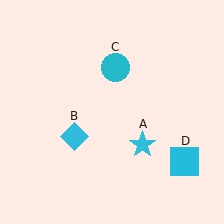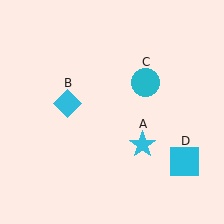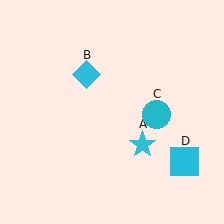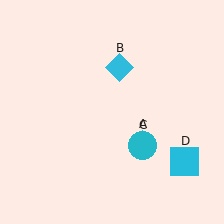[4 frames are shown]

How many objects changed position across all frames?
2 objects changed position: cyan diamond (object B), cyan circle (object C).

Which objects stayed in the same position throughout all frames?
Cyan star (object A) and cyan square (object D) remained stationary.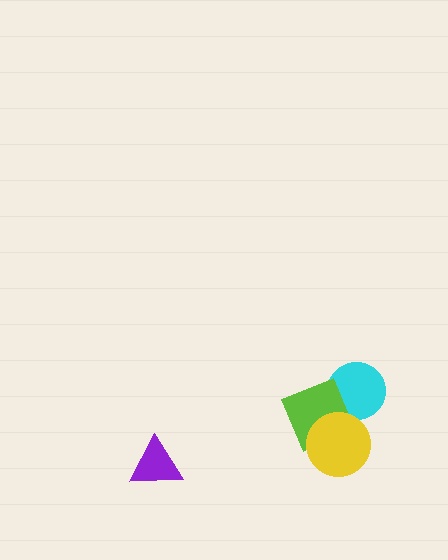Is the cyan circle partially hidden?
Yes, it is partially covered by another shape.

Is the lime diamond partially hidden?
Yes, it is partially covered by another shape.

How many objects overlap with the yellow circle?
1 object overlaps with the yellow circle.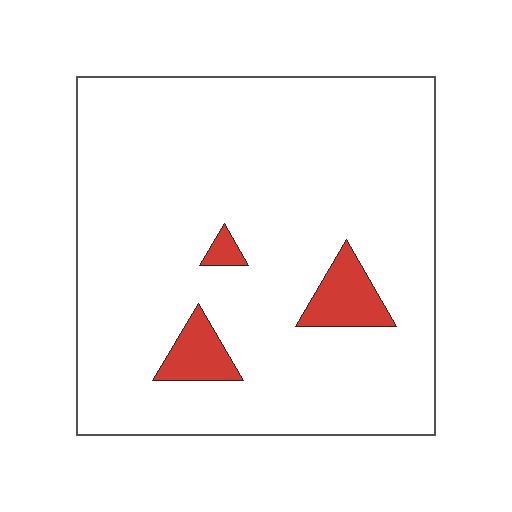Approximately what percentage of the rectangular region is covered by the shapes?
Approximately 5%.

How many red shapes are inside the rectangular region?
3.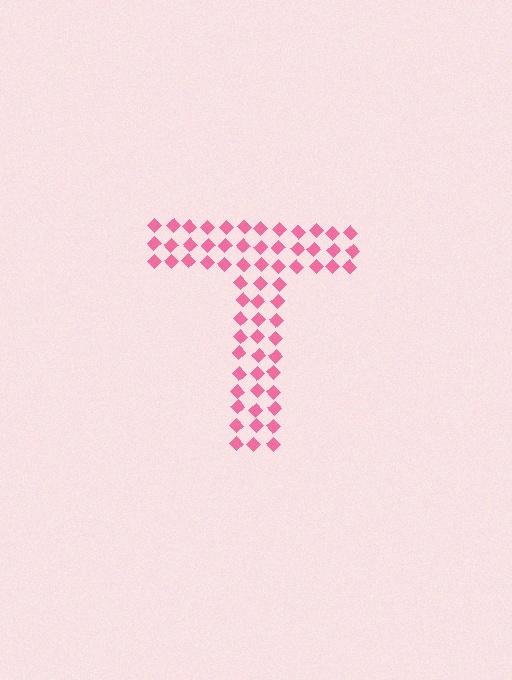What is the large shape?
The large shape is the letter T.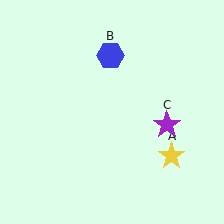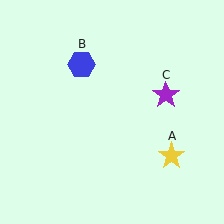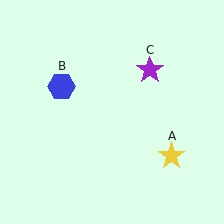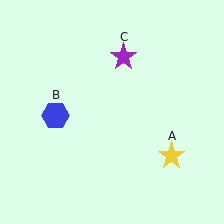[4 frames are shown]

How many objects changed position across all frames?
2 objects changed position: blue hexagon (object B), purple star (object C).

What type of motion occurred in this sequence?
The blue hexagon (object B), purple star (object C) rotated counterclockwise around the center of the scene.